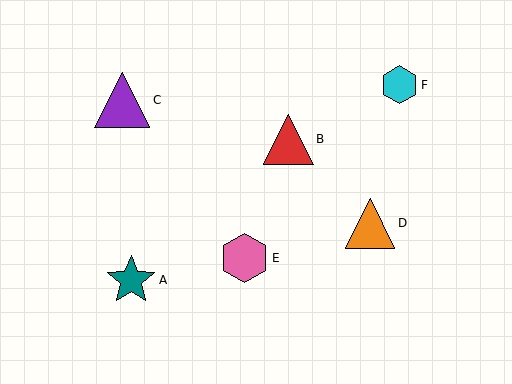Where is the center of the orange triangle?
The center of the orange triangle is at (370, 223).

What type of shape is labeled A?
Shape A is a teal star.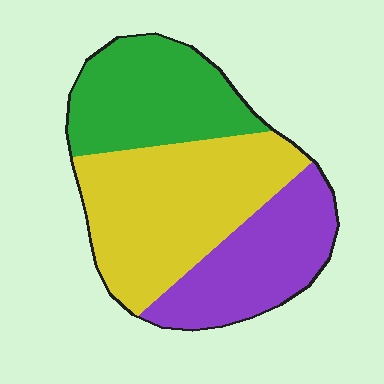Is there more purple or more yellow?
Yellow.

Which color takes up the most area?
Yellow, at roughly 45%.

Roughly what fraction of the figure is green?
Green covers around 30% of the figure.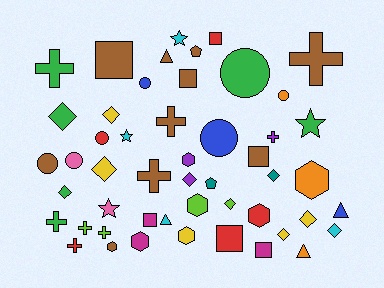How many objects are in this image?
There are 50 objects.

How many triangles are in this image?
There are 4 triangles.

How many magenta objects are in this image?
There are 3 magenta objects.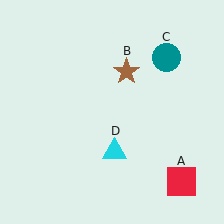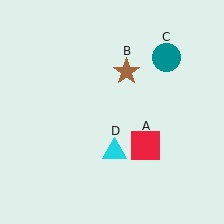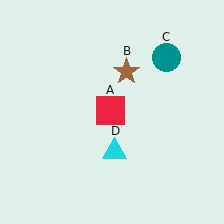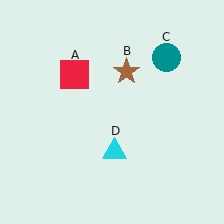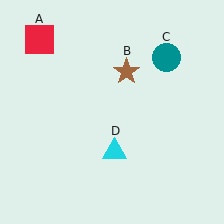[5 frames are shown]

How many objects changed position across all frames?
1 object changed position: red square (object A).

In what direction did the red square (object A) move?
The red square (object A) moved up and to the left.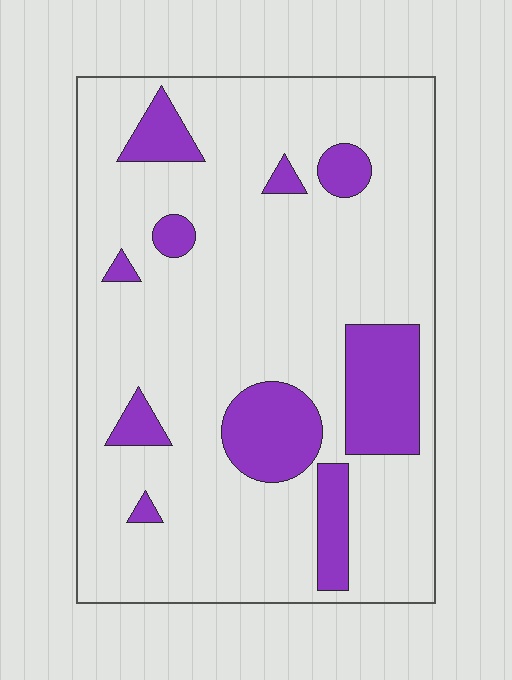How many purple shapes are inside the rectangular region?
10.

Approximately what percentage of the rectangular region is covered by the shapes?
Approximately 20%.